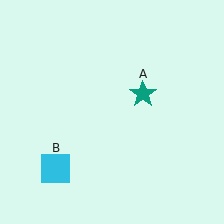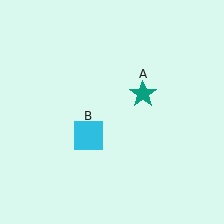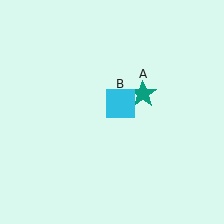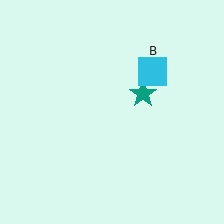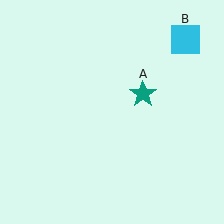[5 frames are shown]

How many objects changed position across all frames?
1 object changed position: cyan square (object B).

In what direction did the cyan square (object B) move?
The cyan square (object B) moved up and to the right.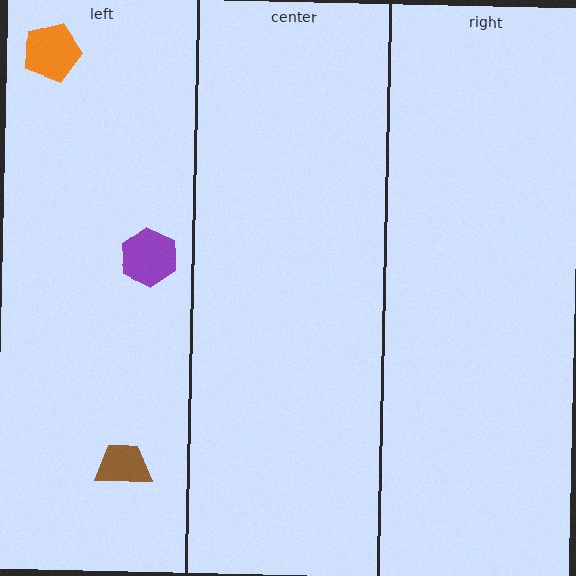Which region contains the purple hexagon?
The left region.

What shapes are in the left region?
The orange pentagon, the brown trapezoid, the purple hexagon.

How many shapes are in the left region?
3.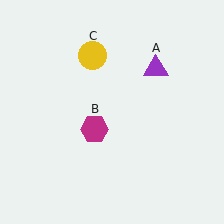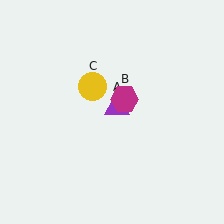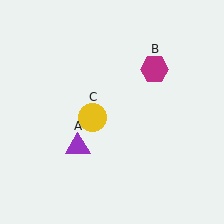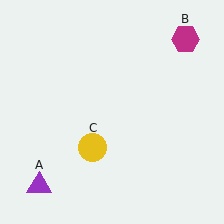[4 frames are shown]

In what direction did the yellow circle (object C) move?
The yellow circle (object C) moved down.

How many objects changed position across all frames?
3 objects changed position: purple triangle (object A), magenta hexagon (object B), yellow circle (object C).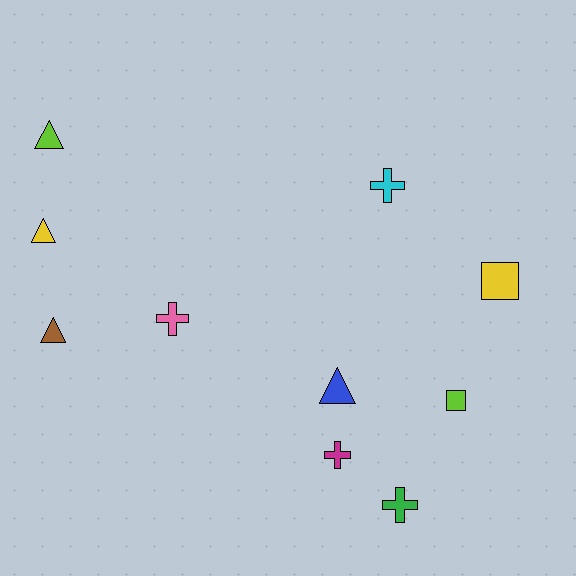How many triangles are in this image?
There are 4 triangles.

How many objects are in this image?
There are 10 objects.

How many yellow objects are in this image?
There are 2 yellow objects.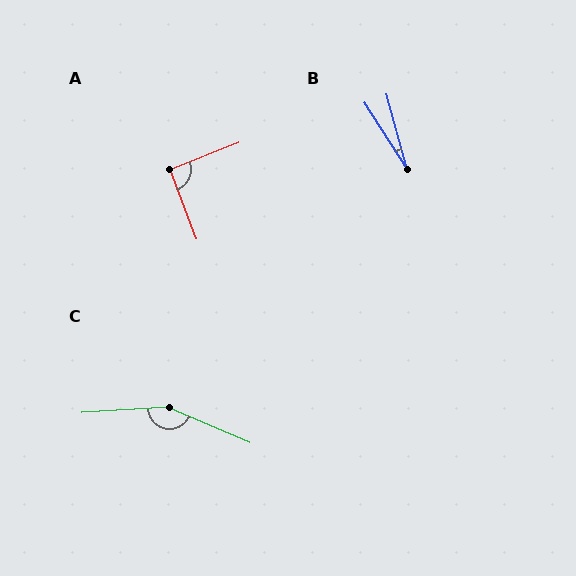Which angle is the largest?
C, at approximately 153 degrees.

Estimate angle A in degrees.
Approximately 91 degrees.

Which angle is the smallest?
B, at approximately 18 degrees.